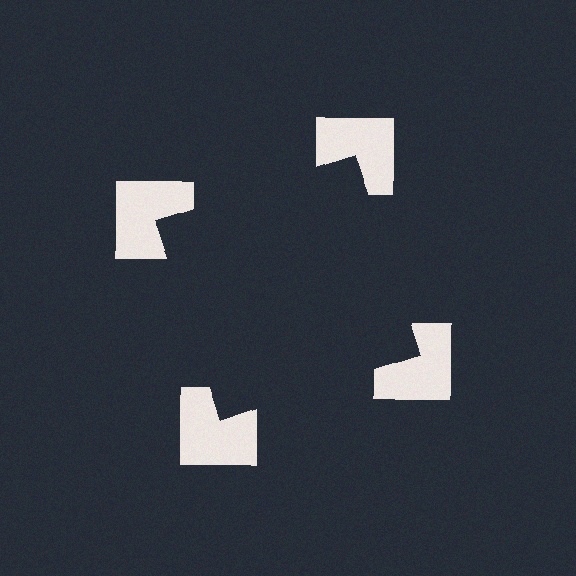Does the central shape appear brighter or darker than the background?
It typically appears slightly darker than the background, even though no actual brightness change is drawn.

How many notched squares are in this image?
There are 4 — one at each vertex of the illusory square.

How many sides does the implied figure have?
4 sides.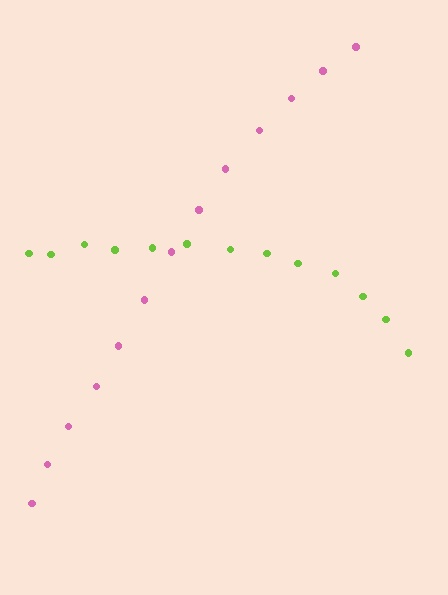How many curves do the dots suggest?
There are 2 distinct paths.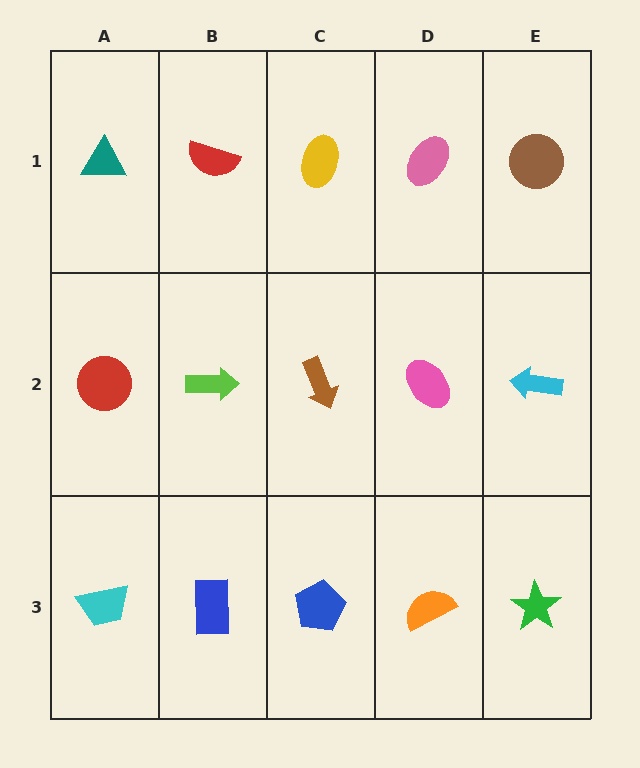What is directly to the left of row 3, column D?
A blue pentagon.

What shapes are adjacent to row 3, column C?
A brown arrow (row 2, column C), a blue rectangle (row 3, column B), an orange semicircle (row 3, column D).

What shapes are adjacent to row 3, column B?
A lime arrow (row 2, column B), a cyan trapezoid (row 3, column A), a blue pentagon (row 3, column C).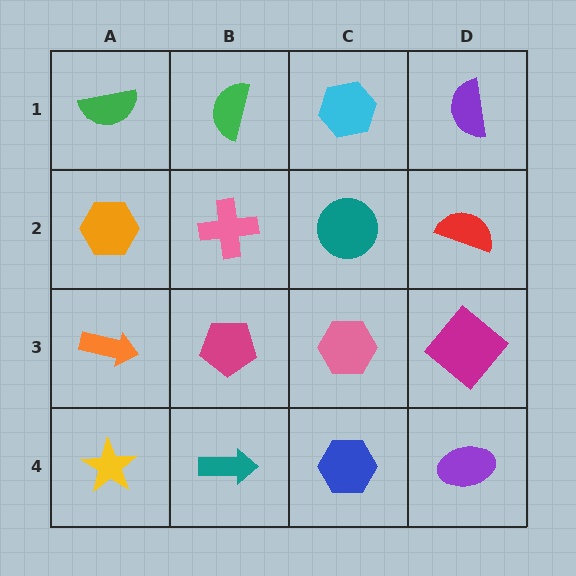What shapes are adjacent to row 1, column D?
A red semicircle (row 2, column D), a cyan hexagon (row 1, column C).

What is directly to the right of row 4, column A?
A teal arrow.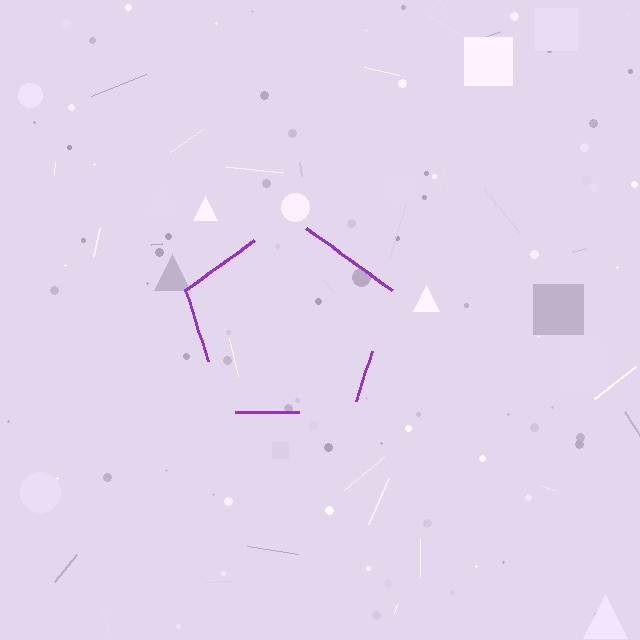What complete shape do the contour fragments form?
The contour fragments form a pentagon.